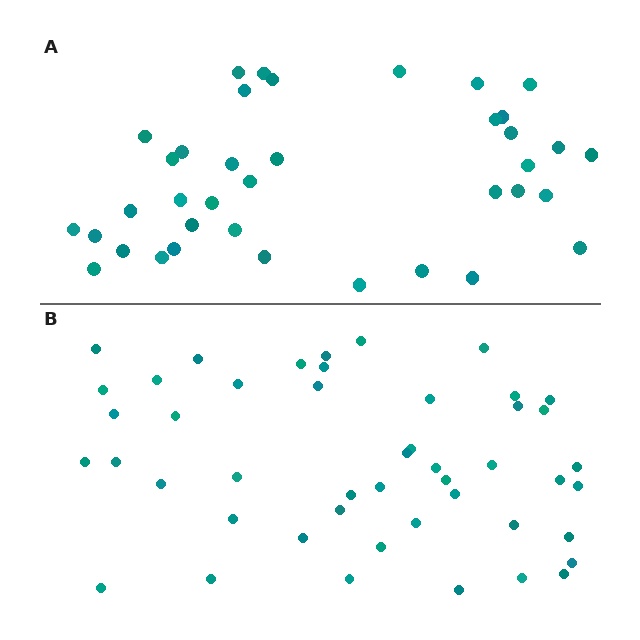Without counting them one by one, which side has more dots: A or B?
Region B (the bottom region) has more dots.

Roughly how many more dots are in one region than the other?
Region B has roughly 8 or so more dots than region A.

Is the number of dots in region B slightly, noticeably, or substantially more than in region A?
Region B has only slightly more — the two regions are fairly close. The ratio is roughly 1.2 to 1.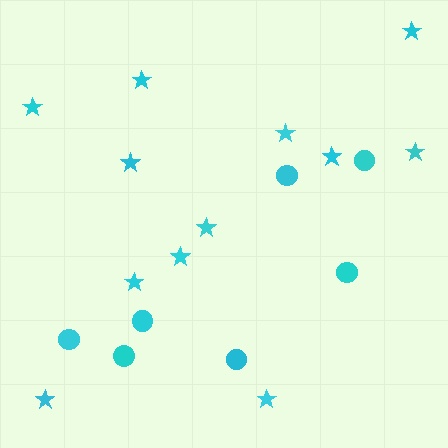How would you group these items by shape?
There are 2 groups: one group of circles (7) and one group of stars (12).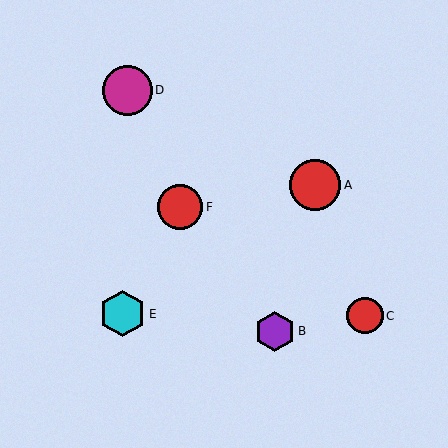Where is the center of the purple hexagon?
The center of the purple hexagon is at (275, 331).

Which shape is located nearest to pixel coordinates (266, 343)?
The purple hexagon (labeled B) at (275, 331) is nearest to that location.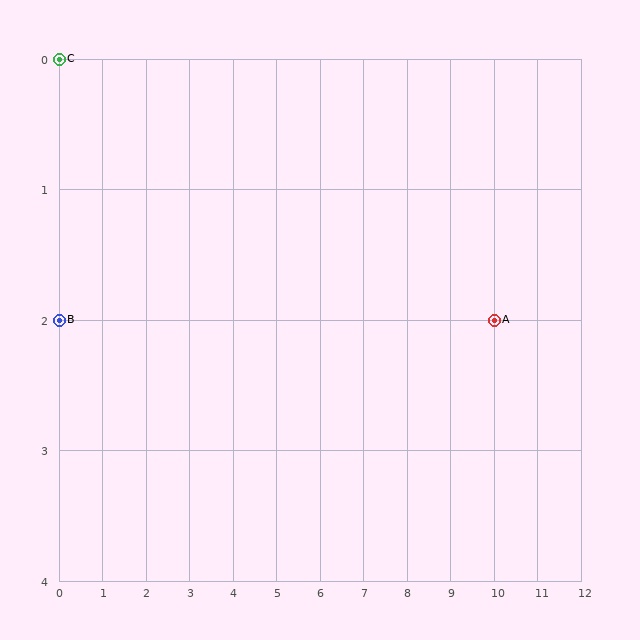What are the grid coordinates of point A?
Point A is at grid coordinates (10, 2).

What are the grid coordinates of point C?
Point C is at grid coordinates (0, 0).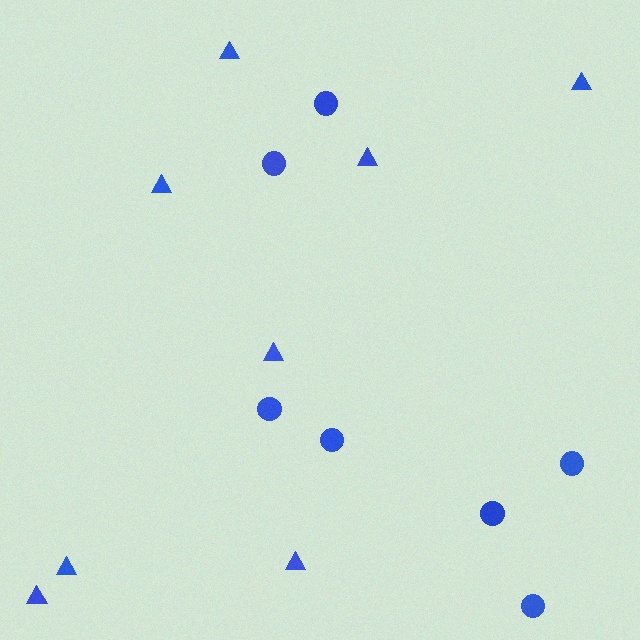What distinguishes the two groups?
There are 2 groups: one group of circles (7) and one group of triangles (8).